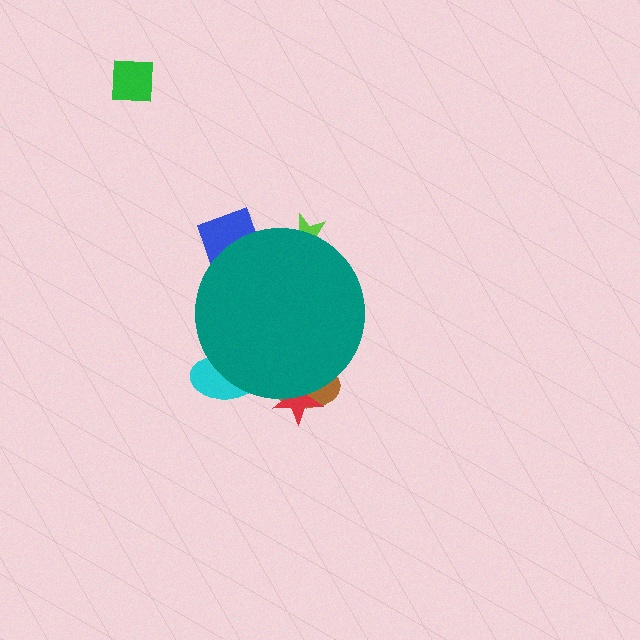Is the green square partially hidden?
No, the green square is fully visible.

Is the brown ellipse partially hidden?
Yes, the brown ellipse is partially hidden behind the teal circle.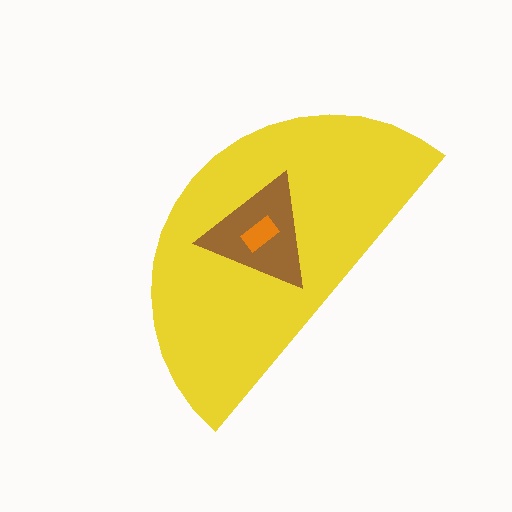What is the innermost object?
The orange rectangle.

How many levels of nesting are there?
3.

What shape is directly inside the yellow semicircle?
The brown triangle.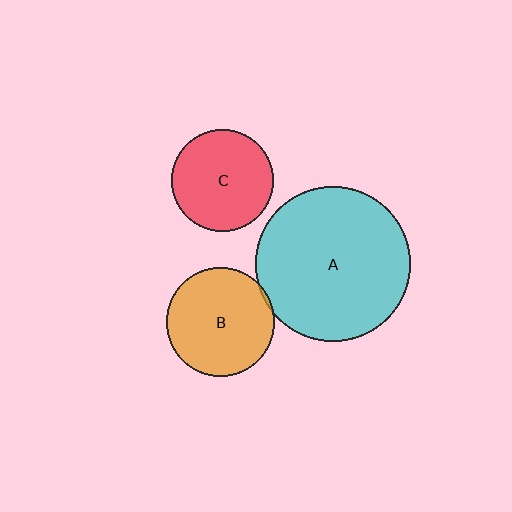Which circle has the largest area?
Circle A (cyan).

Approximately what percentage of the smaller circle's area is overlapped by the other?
Approximately 5%.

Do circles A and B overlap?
Yes.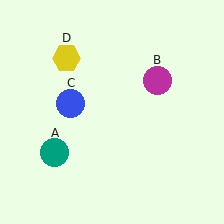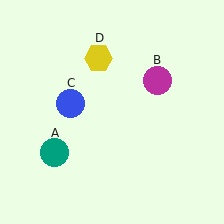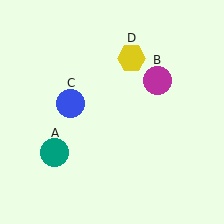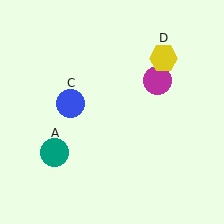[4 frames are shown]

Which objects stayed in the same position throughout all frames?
Teal circle (object A) and magenta circle (object B) and blue circle (object C) remained stationary.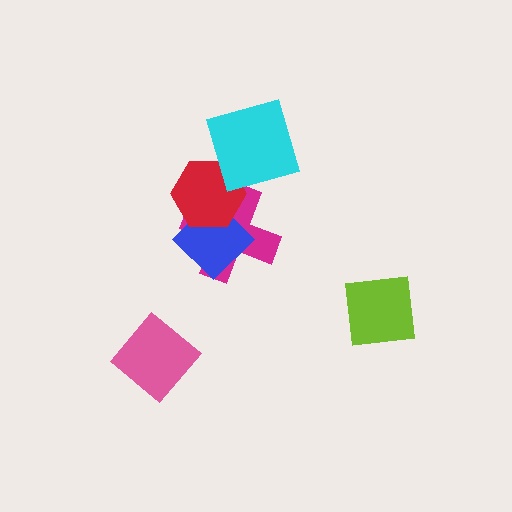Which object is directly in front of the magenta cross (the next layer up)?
The blue diamond is directly in front of the magenta cross.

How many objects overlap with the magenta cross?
2 objects overlap with the magenta cross.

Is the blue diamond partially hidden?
Yes, it is partially covered by another shape.